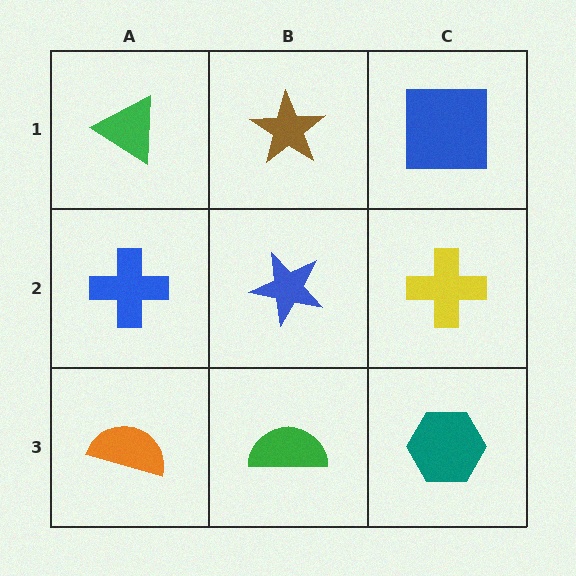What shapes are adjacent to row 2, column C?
A blue square (row 1, column C), a teal hexagon (row 3, column C), a blue star (row 2, column B).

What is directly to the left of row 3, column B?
An orange semicircle.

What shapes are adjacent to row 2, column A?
A green triangle (row 1, column A), an orange semicircle (row 3, column A), a blue star (row 2, column B).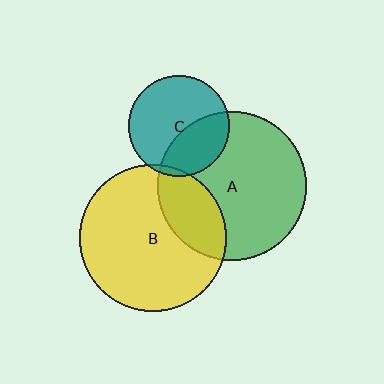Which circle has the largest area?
Circle A (green).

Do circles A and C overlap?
Yes.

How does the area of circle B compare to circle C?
Approximately 2.1 times.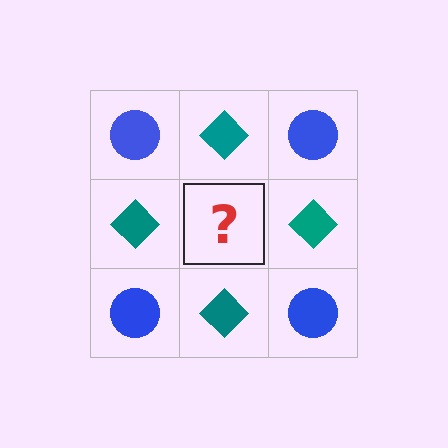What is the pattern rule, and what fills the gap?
The rule is that it alternates blue circle and teal diamond in a checkerboard pattern. The gap should be filled with a blue circle.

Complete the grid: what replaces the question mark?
The question mark should be replaced with a blue circle.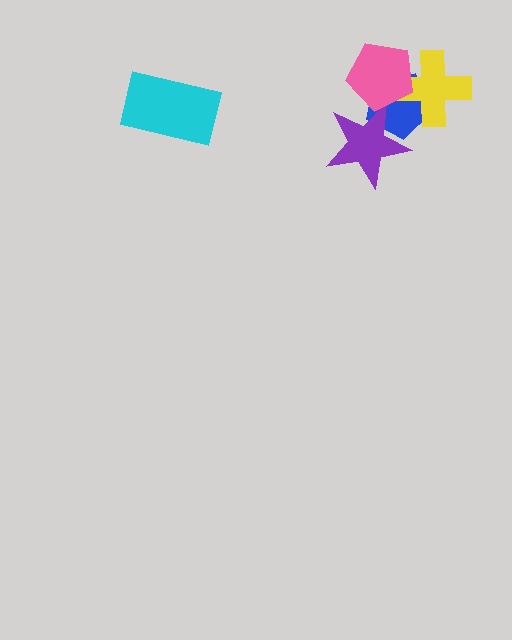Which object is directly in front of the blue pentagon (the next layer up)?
The purple star is directly in front of the blue pentagon.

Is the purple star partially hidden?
Yes, it is partially covered by another shape.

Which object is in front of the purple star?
The pink pentagon is in front of the purple star.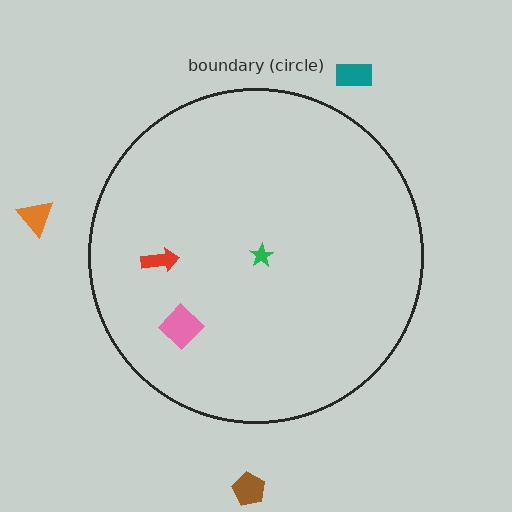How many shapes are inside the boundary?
3 inside, 3 outside.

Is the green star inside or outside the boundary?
Inside.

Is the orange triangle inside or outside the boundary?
Outside.